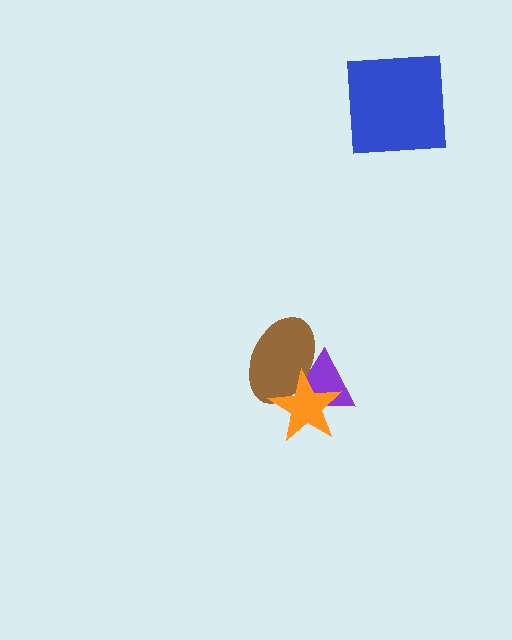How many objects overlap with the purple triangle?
2 objects overlap with the purple triangle.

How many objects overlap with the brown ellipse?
2 objects overlap with the brown ellipse.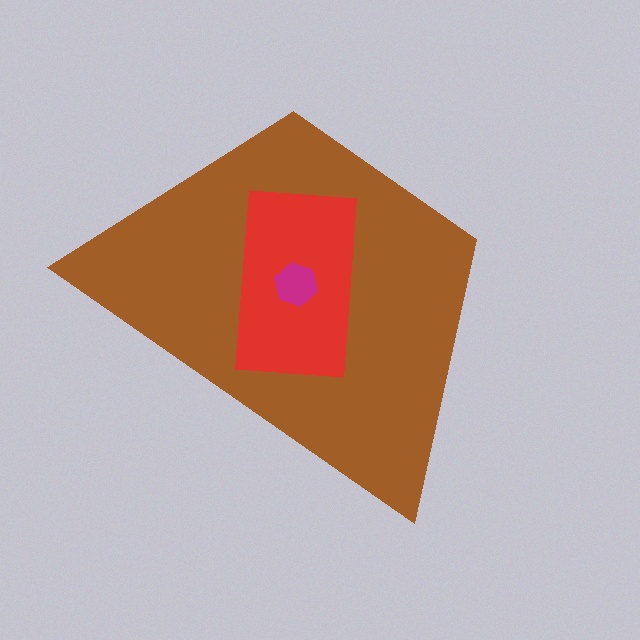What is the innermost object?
The magenta hexagon.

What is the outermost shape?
The brown trapezoid.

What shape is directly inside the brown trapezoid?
The red rectangle.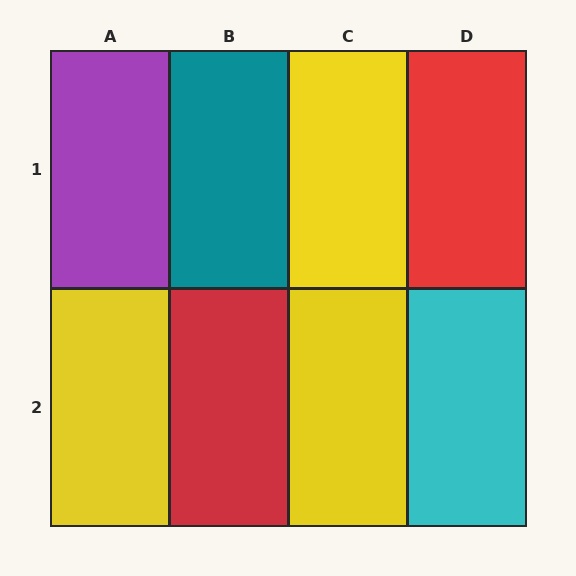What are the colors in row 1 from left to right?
Purple, teal, yellow, red.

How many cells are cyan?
1 cell is cyan.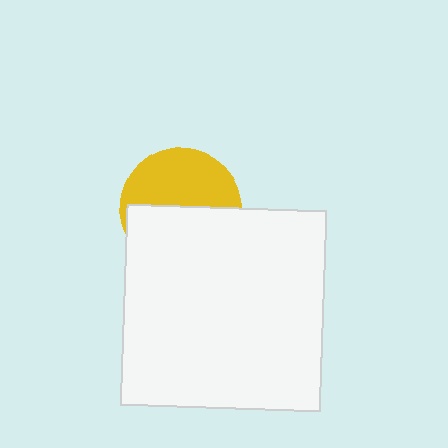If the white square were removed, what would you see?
You would see the complete yellow circle.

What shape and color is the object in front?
The object in front is a white square.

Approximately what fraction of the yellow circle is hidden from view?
Roughly 52% of the yellow circle is hidden behind the white square.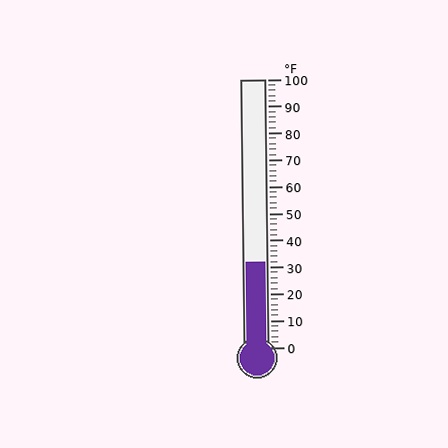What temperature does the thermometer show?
The thermometer shows approximately 32°F.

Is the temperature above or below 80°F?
The temperature is below 80°F.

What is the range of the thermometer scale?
The thermometer scale ranges from 0°F to 100°F.